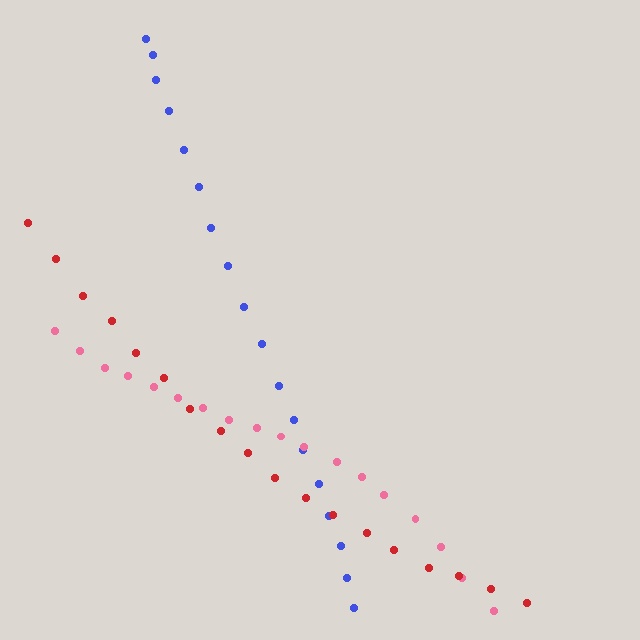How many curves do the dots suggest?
There are 3 distinct paths.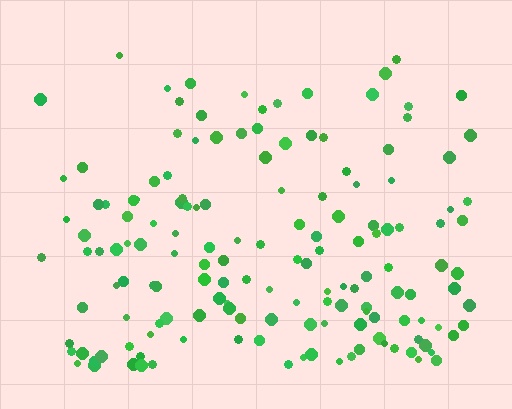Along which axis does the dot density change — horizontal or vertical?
Vertical.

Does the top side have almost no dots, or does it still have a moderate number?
Still a moderate number, just noticeably fewer than the bottom.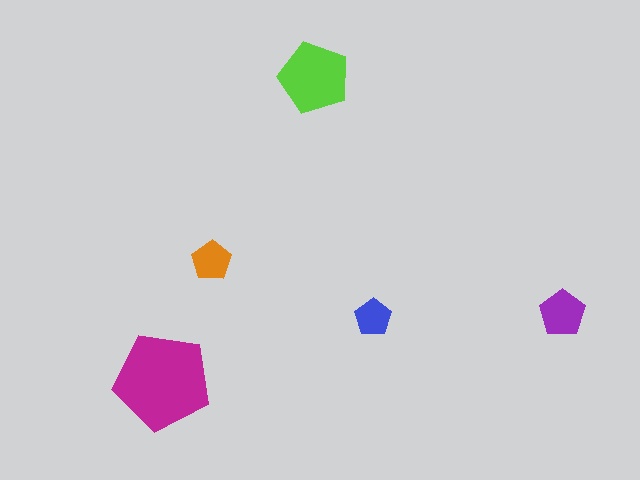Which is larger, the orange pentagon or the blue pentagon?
The orange one.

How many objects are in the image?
There are 5 objects in the image.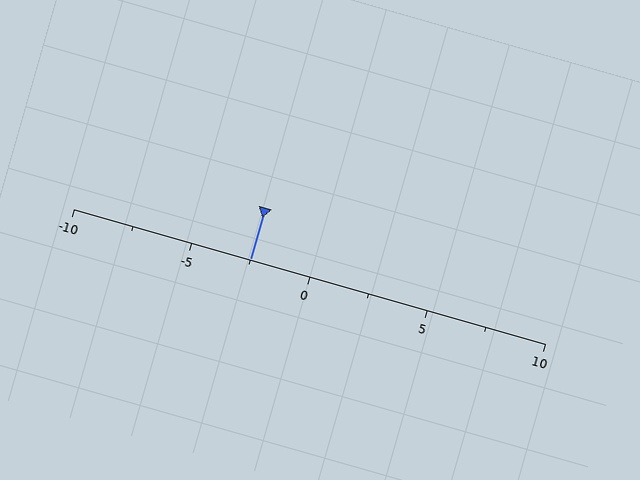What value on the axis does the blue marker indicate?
The marker indicates approximately -2.5.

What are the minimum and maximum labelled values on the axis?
The axis runs from -10 to 10.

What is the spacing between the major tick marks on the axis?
The major ticks are spaced 5 apart.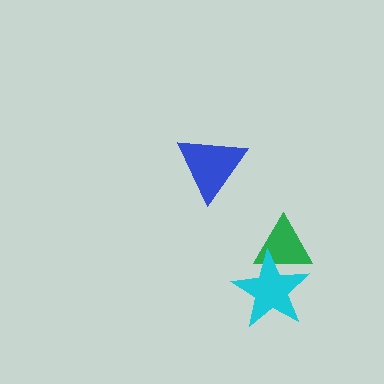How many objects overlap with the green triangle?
1 object overlaps with the green triangle.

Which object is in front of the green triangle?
The cyan star is in front of the green triangle.